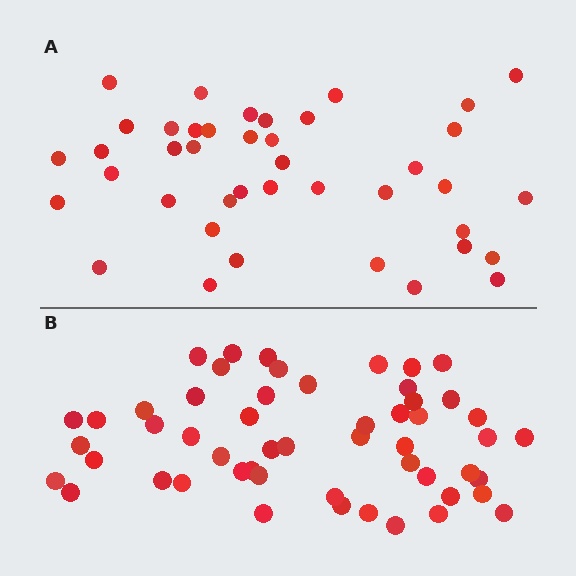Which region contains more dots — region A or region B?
Region B (the bottom region) has more dots.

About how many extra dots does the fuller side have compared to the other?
Region B has roughly 12 or so more dots than region A.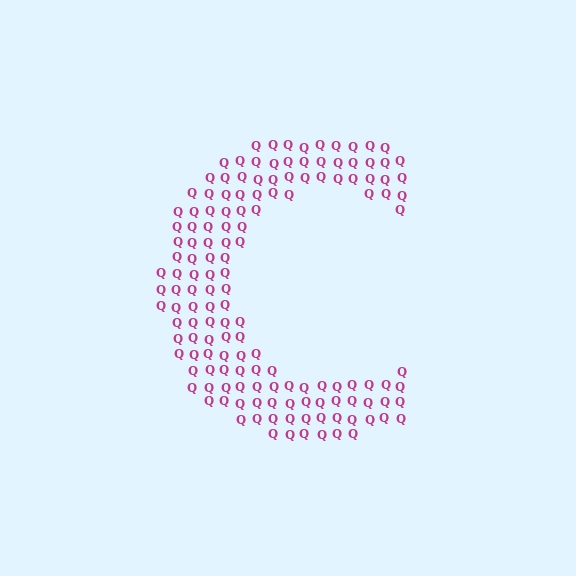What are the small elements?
The small elements are letter Q's.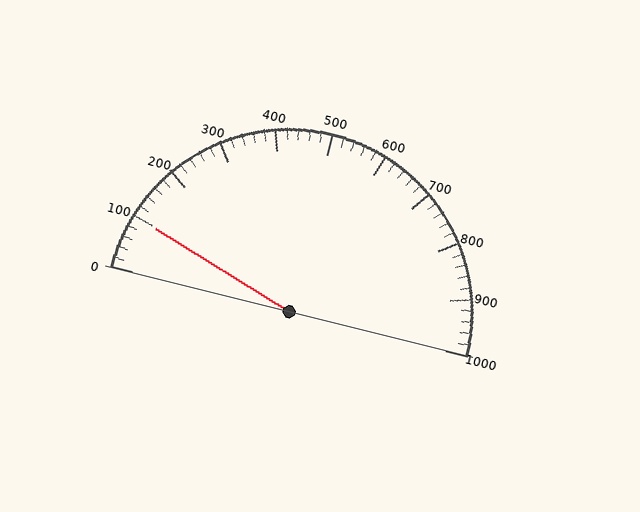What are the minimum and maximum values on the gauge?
The gauge ranges from 0 to 1000.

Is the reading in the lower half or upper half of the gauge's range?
The reading is in the lower half of the range (0 to 1000).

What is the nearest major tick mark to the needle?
The nearest major tick mark is 100.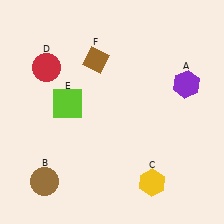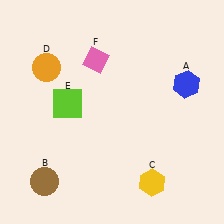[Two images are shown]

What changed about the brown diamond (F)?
In Image 1, F is brown. In Image 2, it changed to pink.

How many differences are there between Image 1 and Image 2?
There are 3 differences between the two images.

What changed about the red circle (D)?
In Image 1, D is red. In Image 2, it changed to orange.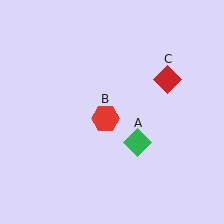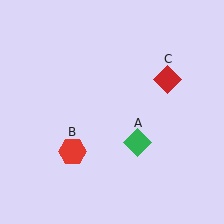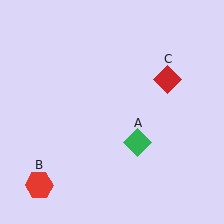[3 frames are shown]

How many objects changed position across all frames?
1 object changed position: red hexagon (object B).